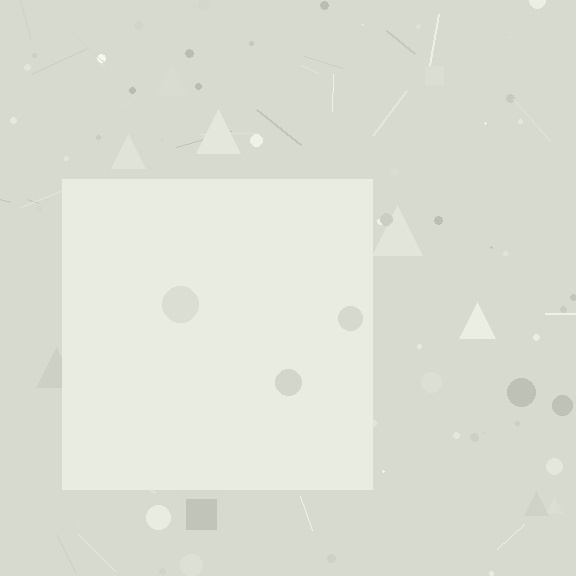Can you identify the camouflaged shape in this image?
The camouflaged shape is a square.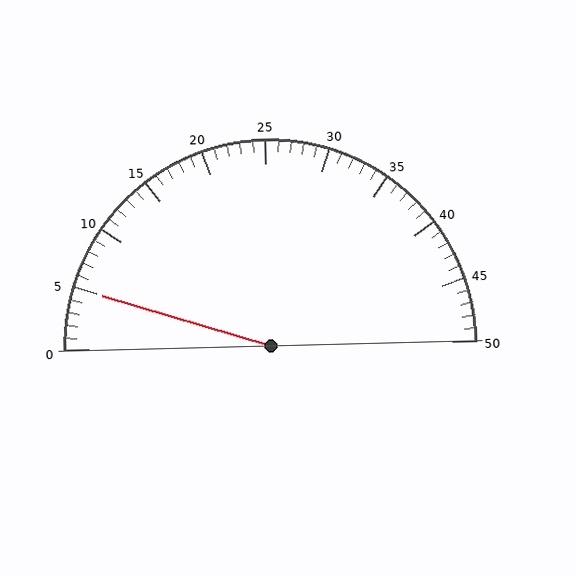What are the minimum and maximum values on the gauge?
The gauge ranges from 0 to 50.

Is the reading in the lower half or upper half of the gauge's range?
The reading is in the lower half of the range (0 to 50).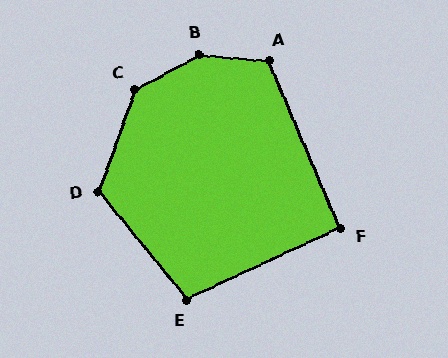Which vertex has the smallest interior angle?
F, at approximately 92 degrees.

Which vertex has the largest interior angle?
B, at approximately 147 degrees.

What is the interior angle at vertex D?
Approximately 121 degrees (obtuse).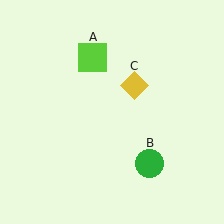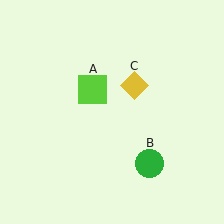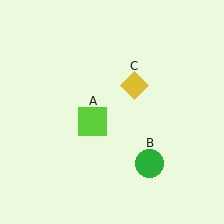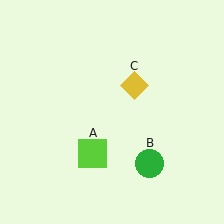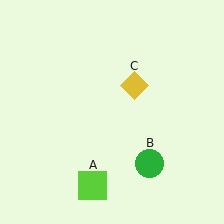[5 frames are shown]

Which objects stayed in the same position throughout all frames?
Green circle (object B) and yellow diamond (object C) remained stationary.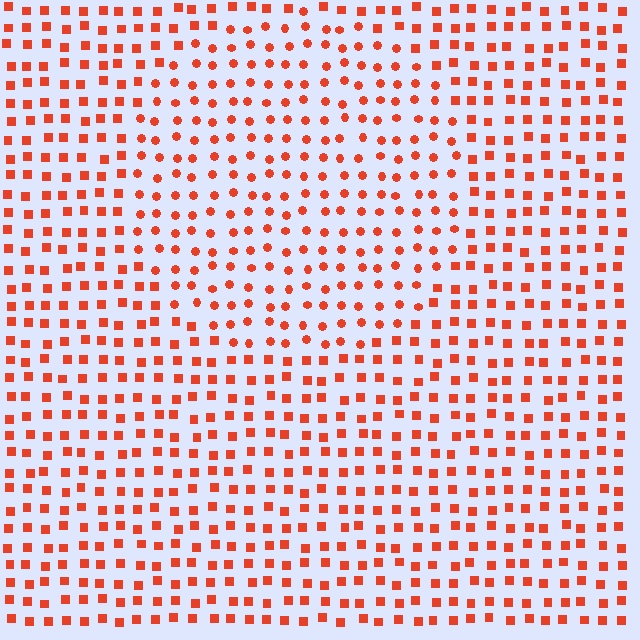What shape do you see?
I see a circle.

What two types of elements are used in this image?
The image uses circles inside the circle region and squares outside it.